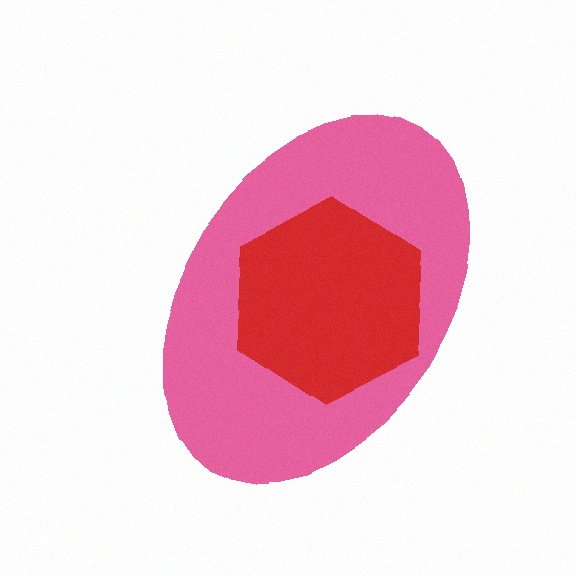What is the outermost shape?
The pink ellipse.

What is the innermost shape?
The red hexagon.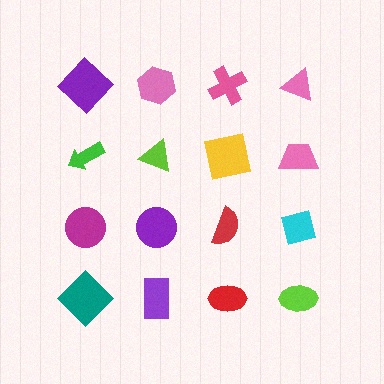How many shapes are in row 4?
4 shapes.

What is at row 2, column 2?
A lime triangle.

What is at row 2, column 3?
A yellow square.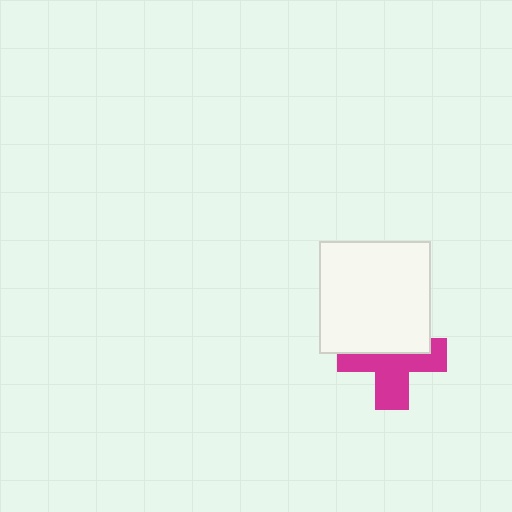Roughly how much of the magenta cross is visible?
About half of it is visible (roughly 56%).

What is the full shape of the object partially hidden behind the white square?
The partially hidden object is a magenta cross.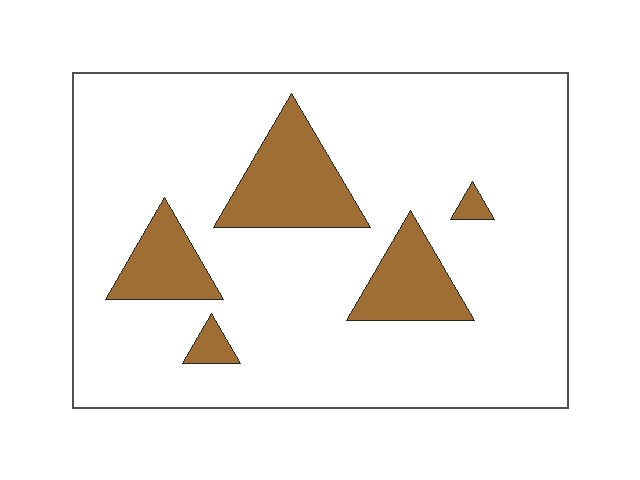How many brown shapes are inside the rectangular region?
5.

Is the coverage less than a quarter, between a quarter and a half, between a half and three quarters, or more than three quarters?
Less than a quarter.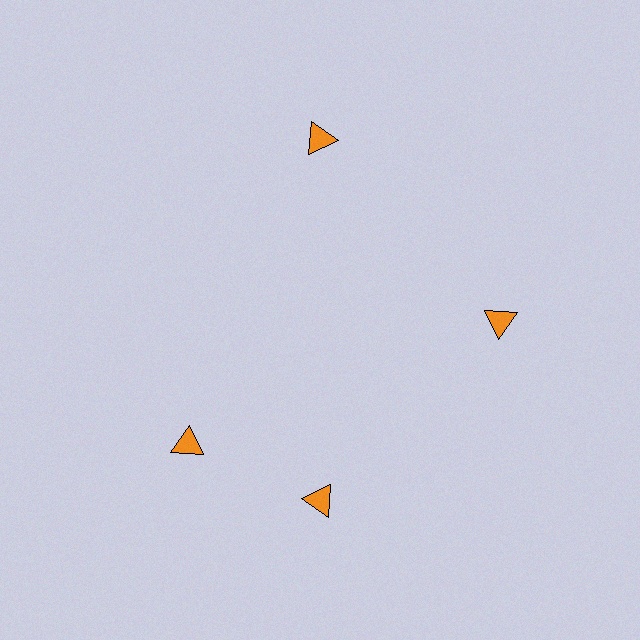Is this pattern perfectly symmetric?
No. The 4 orange triangles are arranged in a ring, but one element near the 9 o'clock position is rotated out of alignment along the ring, breaking the 4-fold rotational symmetry.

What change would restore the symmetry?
The symmetry would be restored by rotating it back into even spacing with its neighbors so that all 4 triangles sit at equal angles and equal distance from the center.